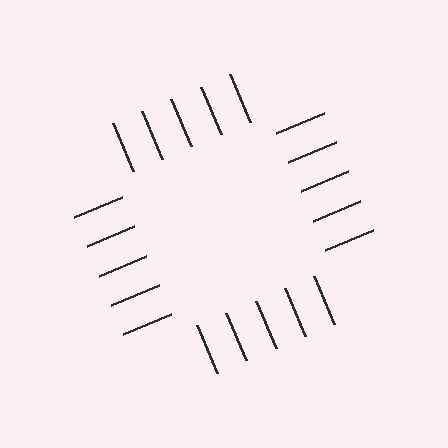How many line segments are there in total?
20 — 5 along each of the 4 edges.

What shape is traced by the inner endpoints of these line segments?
An illusory square — the line segments terminate on its edges but no continuous stroke is drawn.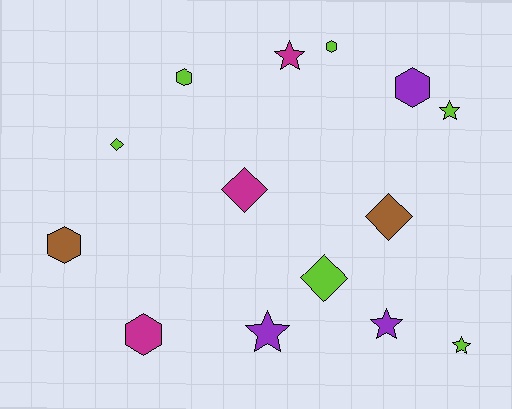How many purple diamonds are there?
There are no purple diamonds.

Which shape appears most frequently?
Hexagon, with 5 objects.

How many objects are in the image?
There are 14 objects.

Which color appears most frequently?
Lime, with 6 objects.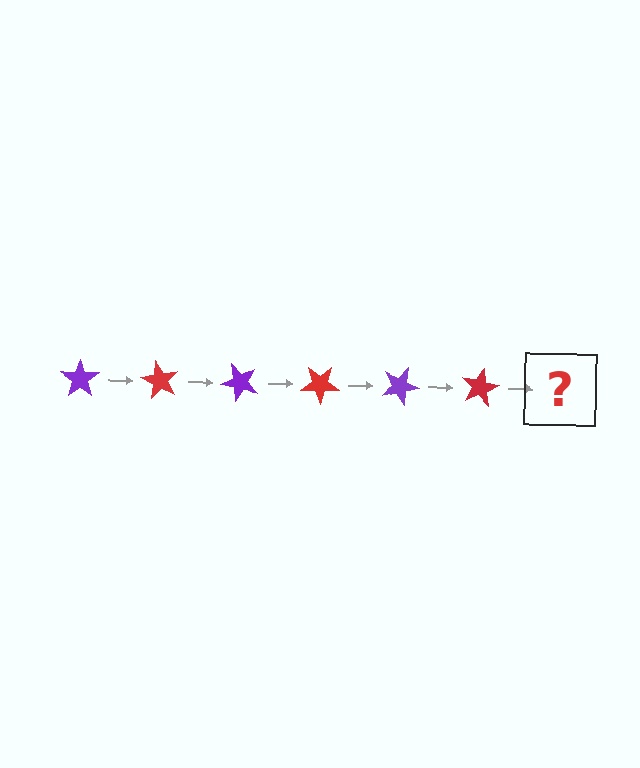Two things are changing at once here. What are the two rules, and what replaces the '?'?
The two rules are that it rotates 60 degrees each step and the color cycles through purple and red. The '?' should be a purple star, rotated 360 degrees from the start.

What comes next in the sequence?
The next element should be a purple star, rotated 360 degrees from the start.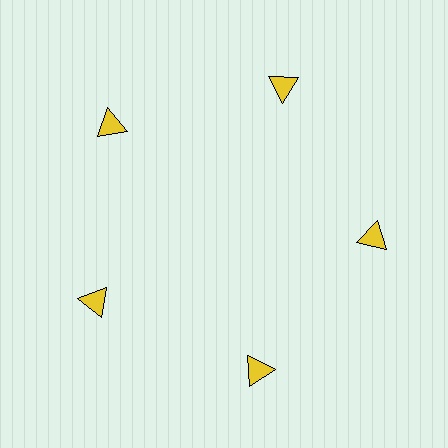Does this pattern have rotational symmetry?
Yes, this pattern has 5-fold rotational symmetry. It looks the same after rotating 72 degrees around the center.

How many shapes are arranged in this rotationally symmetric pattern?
There are 5 shapes, arranged in 5 groups of 1.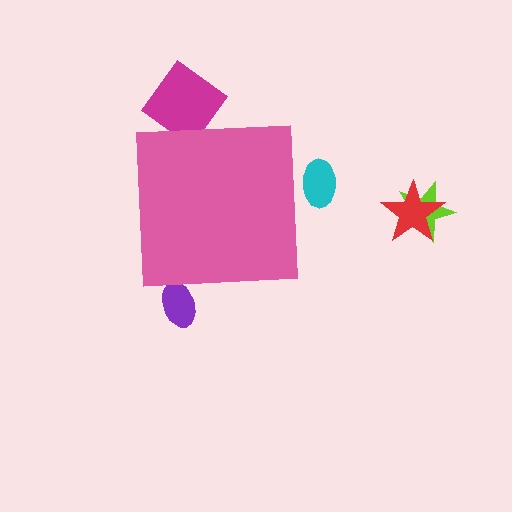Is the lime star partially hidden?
No, the lime star is fully visible.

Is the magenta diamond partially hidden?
Yes, the magenta diamond is partially hidden behind the pink square.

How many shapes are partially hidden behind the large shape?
3 shapes are partially hidden.